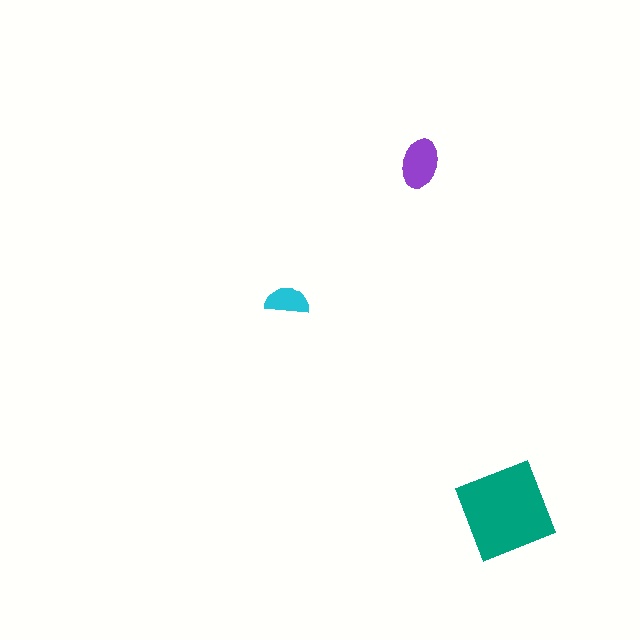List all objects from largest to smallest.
The teal diamond, the purple ellipse, the cyan semicircle.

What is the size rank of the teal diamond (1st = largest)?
1st.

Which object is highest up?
The purple ellipse is topmost.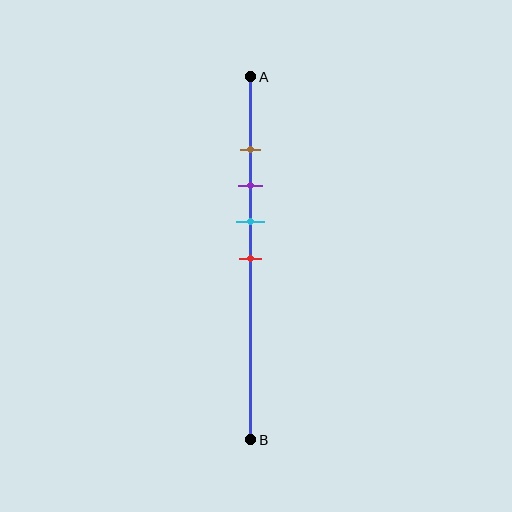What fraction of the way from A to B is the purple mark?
The purple mark is approximately 30% (0.3) of the way from A to B.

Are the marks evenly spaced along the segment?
Yes, the marks are approximately evenly spaced.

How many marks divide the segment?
There are 4 marks dividing the segment.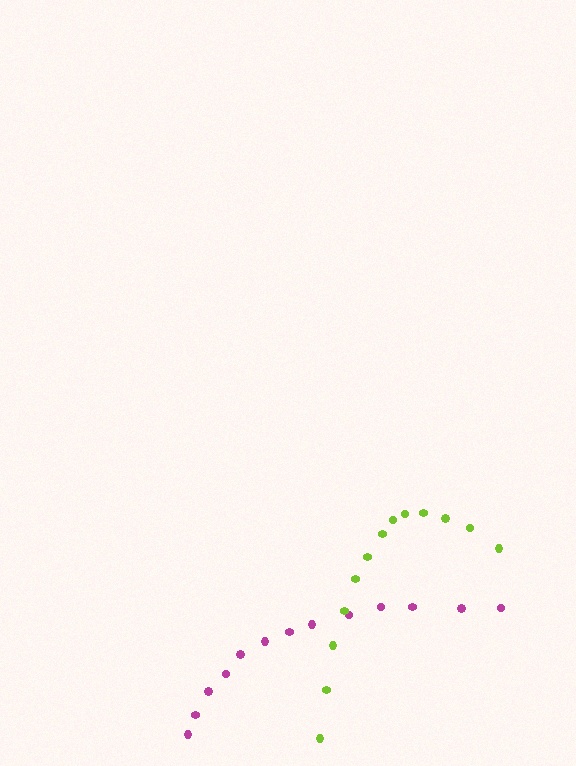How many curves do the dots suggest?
There are 2 distinct paths.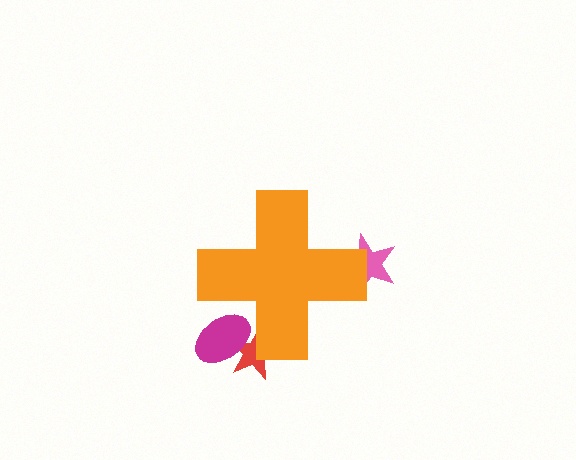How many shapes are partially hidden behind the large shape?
3 shapes are partially hidden.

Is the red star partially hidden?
Yes, the red star is partially hidden behind the orange cross.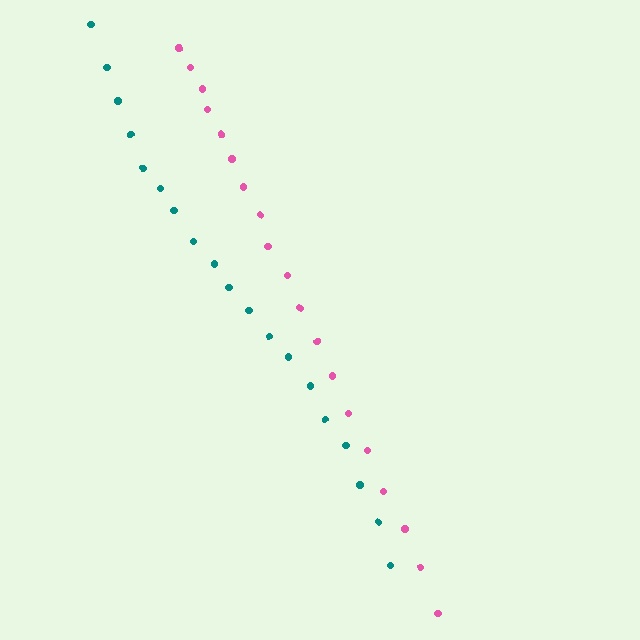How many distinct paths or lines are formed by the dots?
There are 2 distinct paths.